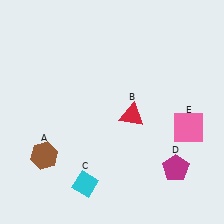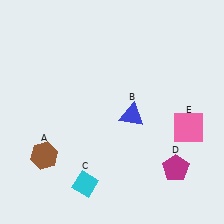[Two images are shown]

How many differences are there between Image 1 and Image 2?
There is 1 difference between the two images.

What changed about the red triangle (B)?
In Image 1, B is red. In Image 2, it changed to blue.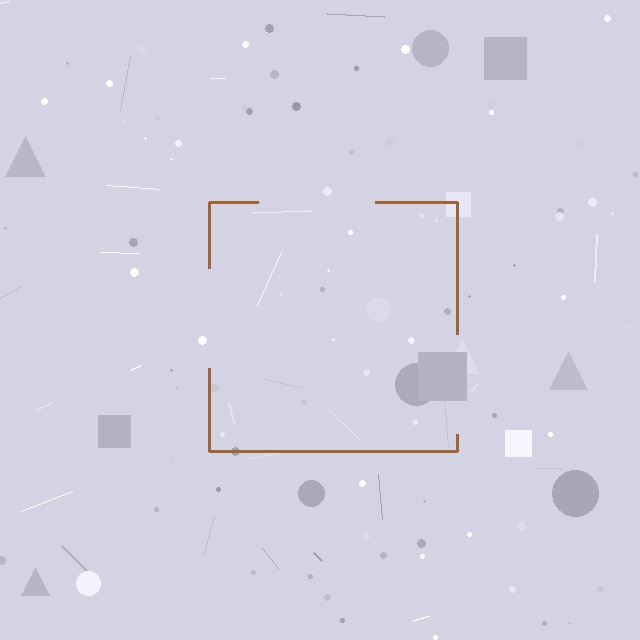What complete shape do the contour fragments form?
The contour fragments form a square.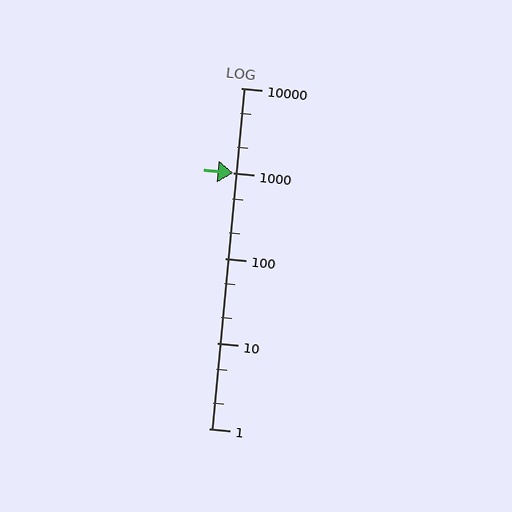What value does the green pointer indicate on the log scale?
The pointer indicates approximately 990.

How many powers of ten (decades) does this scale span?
The scale spans 4 decades, from 1 to 10000.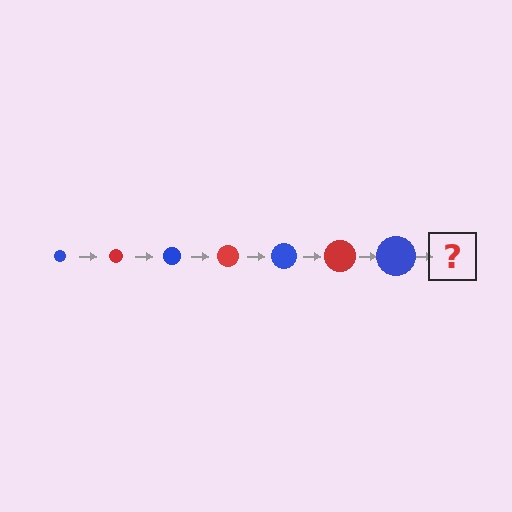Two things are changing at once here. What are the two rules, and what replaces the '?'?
The two rules are that the circle grows larger each step and the color cycles through blue and red. The '?' should be a red circle, larger than the previous one.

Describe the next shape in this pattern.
It should be a red circle, larger than the previous one.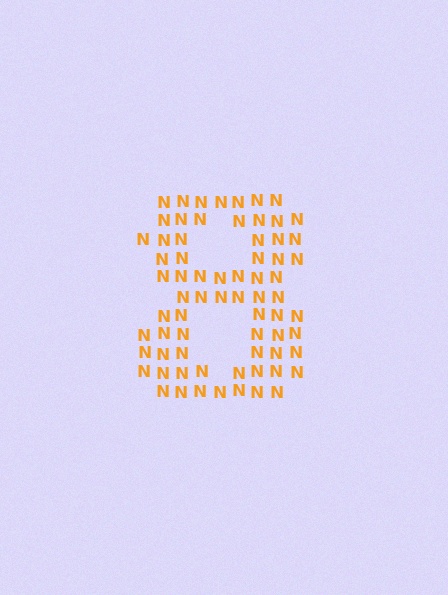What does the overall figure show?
The overall figure shows the digit 8.